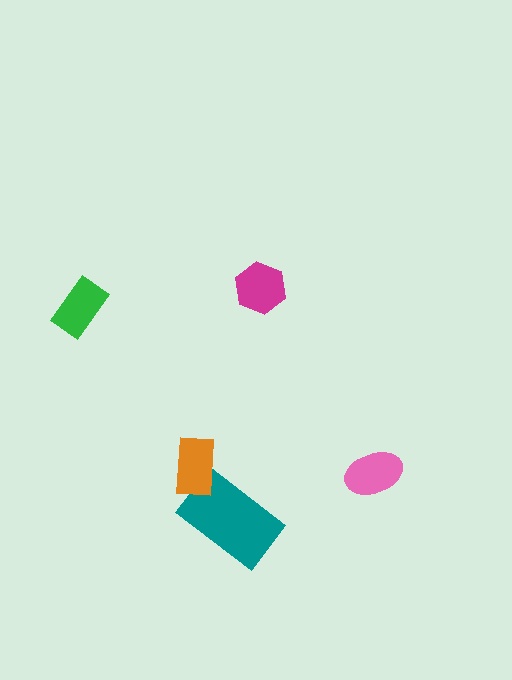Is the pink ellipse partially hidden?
No, no other shape covers it.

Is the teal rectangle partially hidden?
Yes, it is partially covered by another shape.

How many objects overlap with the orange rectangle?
1 object overlaps with the orange rectangle.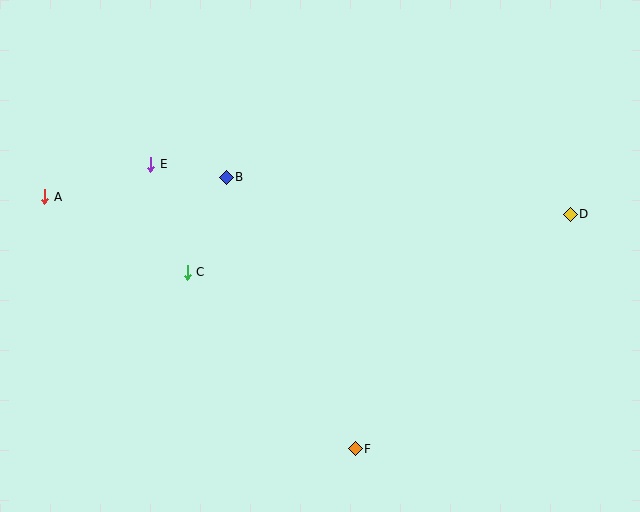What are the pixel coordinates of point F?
Point F is at (355, 449).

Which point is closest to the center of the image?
Point B at (226, 177) is closest to the center.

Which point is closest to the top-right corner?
Point D is closest to the top-right corner.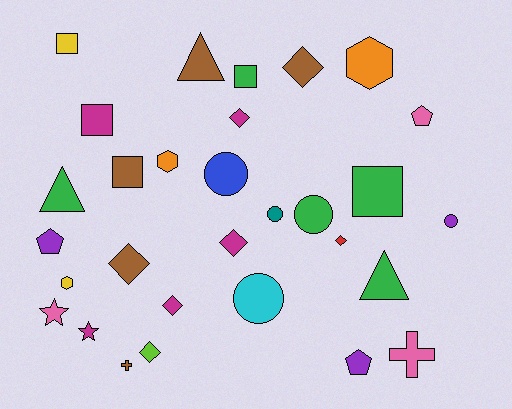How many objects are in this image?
There are 30 objects.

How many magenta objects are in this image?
There are 5 magenta objects.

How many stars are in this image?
There are 2 stars.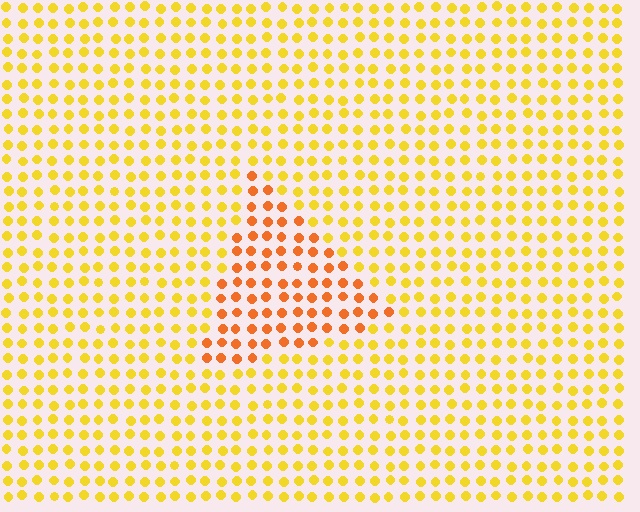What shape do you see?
I see a triangle.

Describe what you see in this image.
The image is filled with small yellow elements in a uniform arrangement. A triangle-shaped region is visible where the elements are tinted to a slightly different hue, forming a subtle color boundary.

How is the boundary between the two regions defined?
The boundary is defined purely by a slight shift in hue (about 31 degrees). Spacing, size, and orientation are identical on both sides.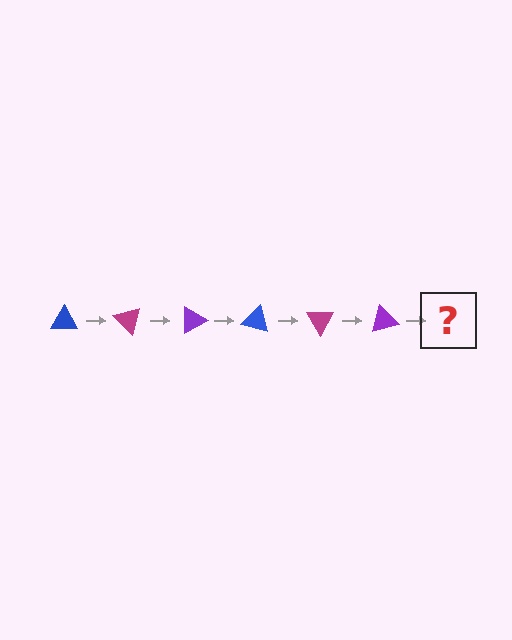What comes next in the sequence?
The next element should be a blue triangle, rotated 270 degrees from the start.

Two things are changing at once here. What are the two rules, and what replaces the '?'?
The two rules are that it rotates 45 degrees each step and the color cycles through blue, magenta, and purple. The '?' should be a blue triangle, rotated 270 degrees from the start.